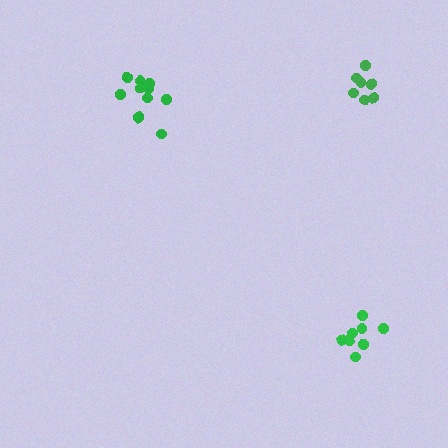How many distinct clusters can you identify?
There are 3 distinct clusters.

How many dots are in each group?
Group 1: 11 dots, Group 2: 7 dots, Group 3: 8 dots (26 total).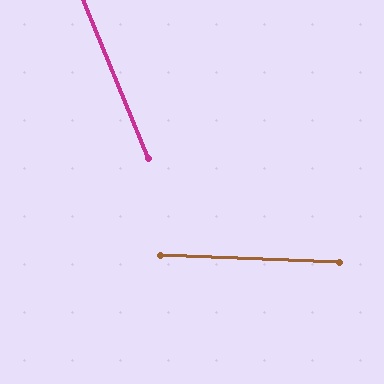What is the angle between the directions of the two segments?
Approximately 65 degrees.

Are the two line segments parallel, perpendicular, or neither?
Neither parallel nor perpendicular — they differ by about 65°.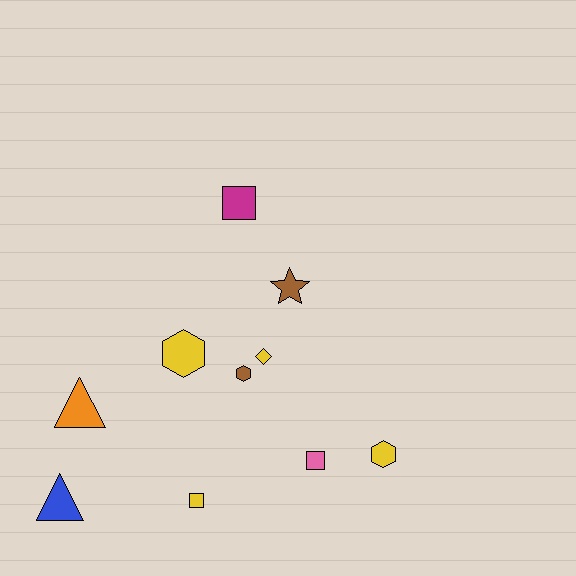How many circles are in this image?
There are no circles.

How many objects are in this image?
There are 10 objects.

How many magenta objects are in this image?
There is 1 magenta object.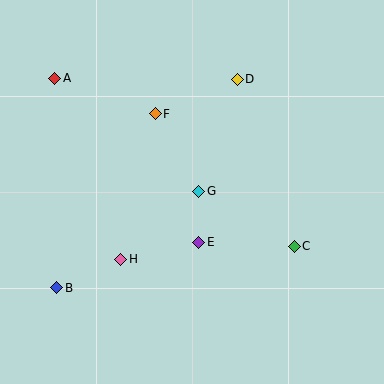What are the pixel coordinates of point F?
Point F is at (155, 114).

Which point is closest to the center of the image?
Point G at (199, 191) is closest to the center.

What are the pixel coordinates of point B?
Point B is at (57, 288).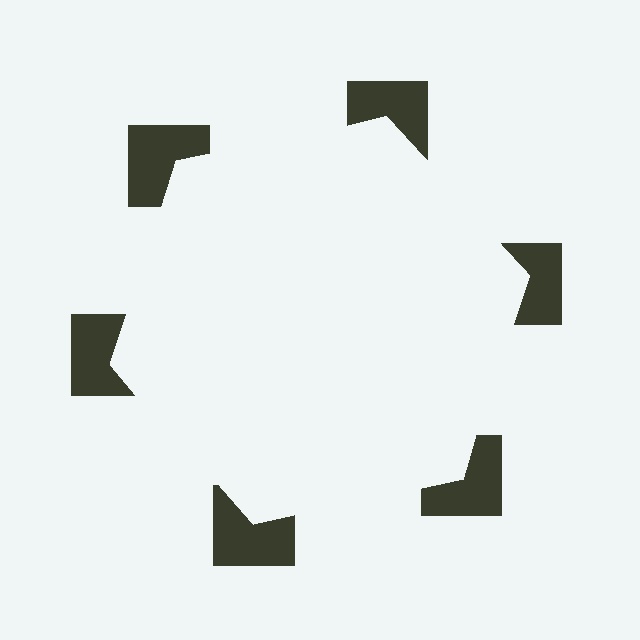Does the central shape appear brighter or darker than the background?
It typically appears slightly brighter than the background, even though no actual brightness change is drawn.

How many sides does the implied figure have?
6 sides.